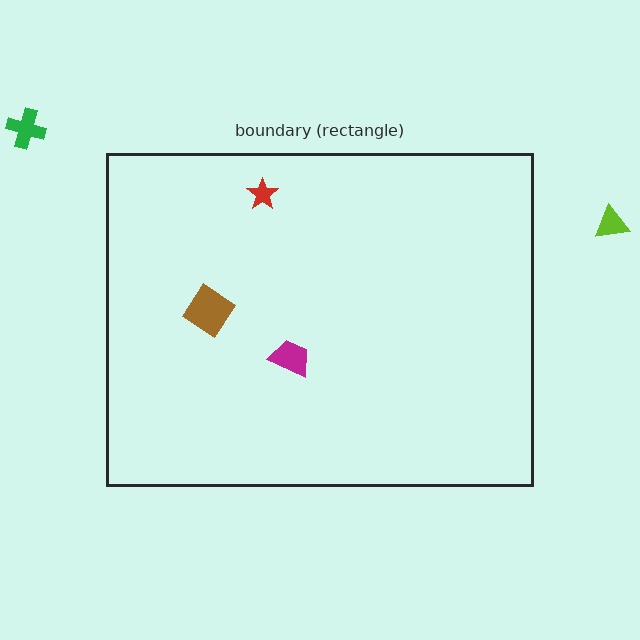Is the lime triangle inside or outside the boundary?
Outside.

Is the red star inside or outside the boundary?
Inside.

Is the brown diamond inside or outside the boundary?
Inside.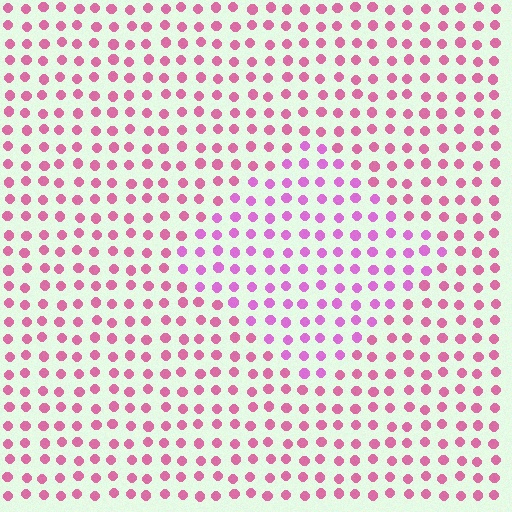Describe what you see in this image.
The image is filled with small pink elements in a uniform arrangement. A diamond-shaped region is visible where the elements are tinted to a slightly different hue, forming a subtle color boundary.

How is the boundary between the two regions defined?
The boundary is defined purely by a slight shift in hue (about 27 degrees). Spacing, size, and orientation are identical on both sides.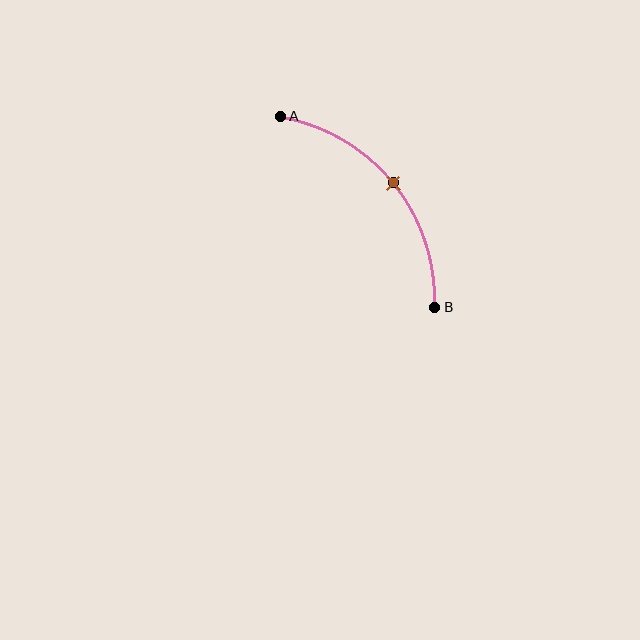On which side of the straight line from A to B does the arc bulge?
The arc bulges above and to the right of the straight line connecting A and B.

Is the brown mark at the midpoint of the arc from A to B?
Yes. The brown mark lies on the arc at equal arc-length from both A and B — it is the arc midpoint.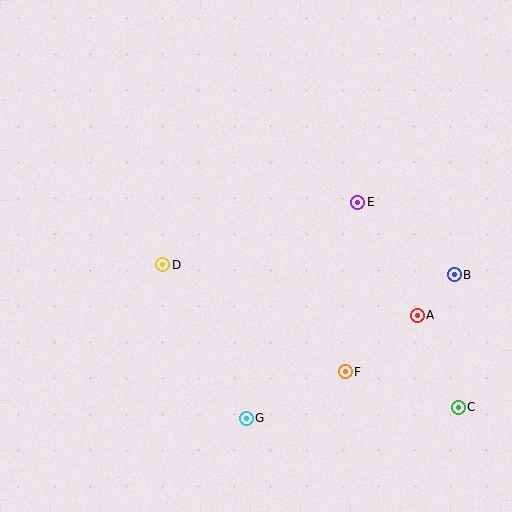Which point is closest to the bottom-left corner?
Point G is closest to the bottom-left corner.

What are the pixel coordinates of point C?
Point C is at (458, 407).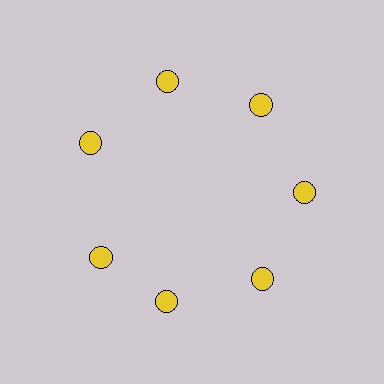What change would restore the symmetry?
The symmetry would be restored by rotating it back into even spacing with its neighbors so that all 7 circles sit at equal angles and equal distance from the center.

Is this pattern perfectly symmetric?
No. The 7 yellow circles are arranged in a ring, but one element near the 8 o'clock position is rotated out of alignment along the ring, breaking the 7-fold rotational symmetry.